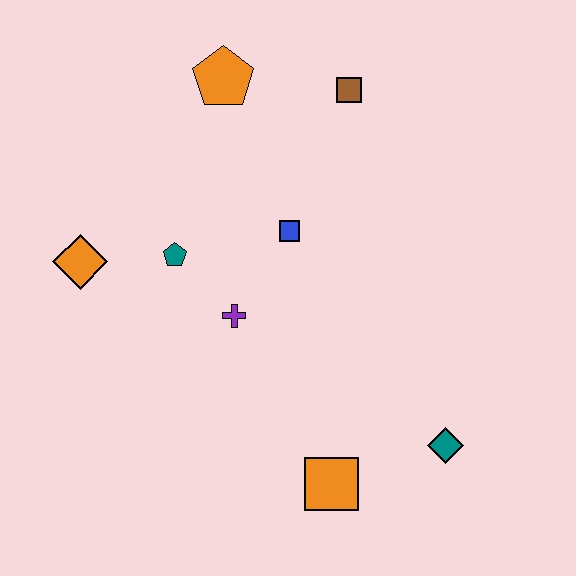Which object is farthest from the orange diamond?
The teal diamond is farthest from the orange diamond.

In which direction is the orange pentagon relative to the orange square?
The orange pentagon is above the orange square.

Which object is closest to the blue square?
The purple cross is closest to the blue square.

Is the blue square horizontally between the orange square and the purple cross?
Yes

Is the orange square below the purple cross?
Yes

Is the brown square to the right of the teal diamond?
No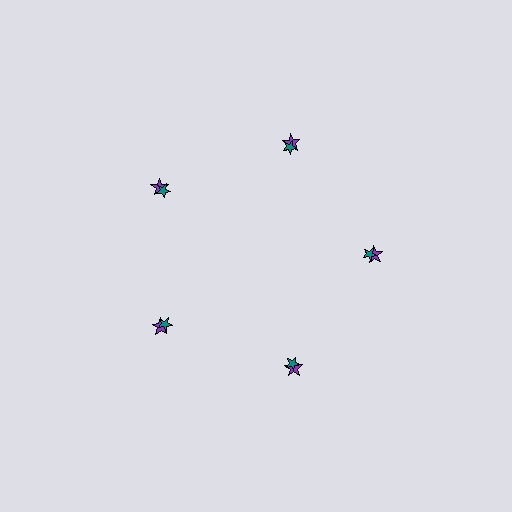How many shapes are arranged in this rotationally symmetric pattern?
There are 10 shapes, arranged in 5 groups of 2.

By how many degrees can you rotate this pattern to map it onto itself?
The pattern maps onto itself every 72 degrees of rotation.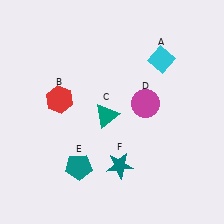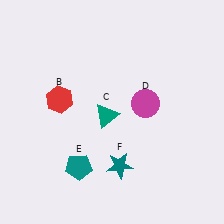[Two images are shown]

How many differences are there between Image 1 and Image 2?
There is 1 difference between the two images.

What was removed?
The cyan diamond (A) was removed in Image 2.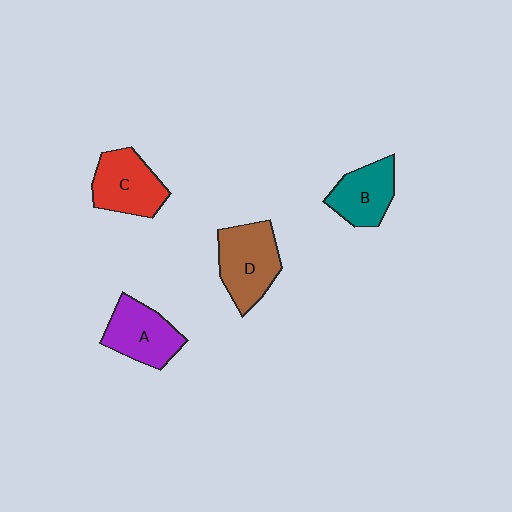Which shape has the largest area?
Shape D (brown).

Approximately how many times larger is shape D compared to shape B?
Approximately 1.3 times.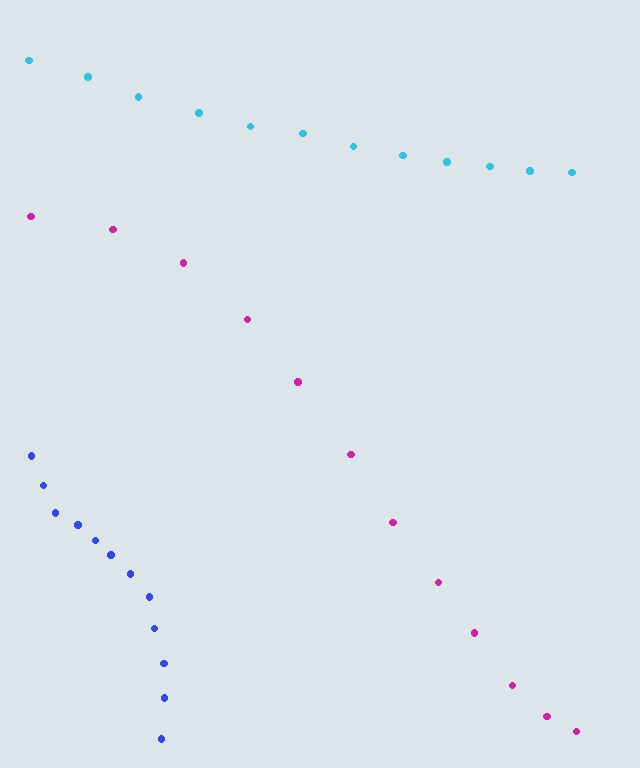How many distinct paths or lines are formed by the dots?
There are 3 distinct paths.